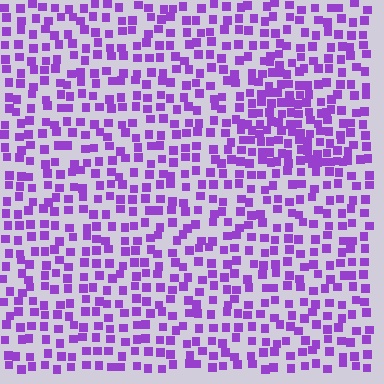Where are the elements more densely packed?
The elements are more densely packed inside the triangle boundary.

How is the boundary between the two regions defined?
The boundary is defined by a change in element density (approximately 1.7x ratio). All elements are the same color, size, and shape.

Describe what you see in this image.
The image contains small purple elements arranged at two different densities. A triangle-shaped region is visible where the elements are more densely packed than the surrounding area.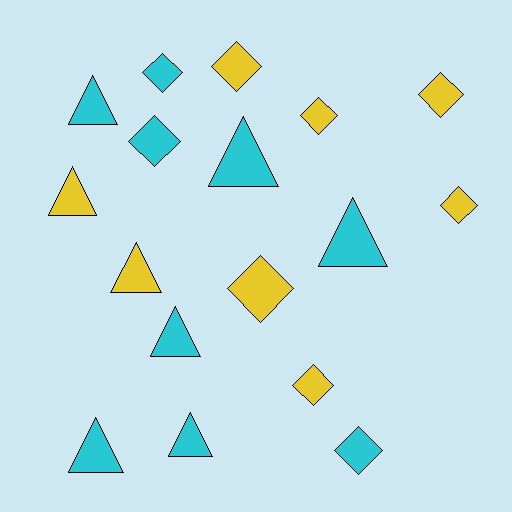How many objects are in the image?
There are 17 objects.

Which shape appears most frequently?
Diamond, with 9 objects.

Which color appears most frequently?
Cyan, with 9 objects.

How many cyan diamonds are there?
There are 3 cyan diamonds.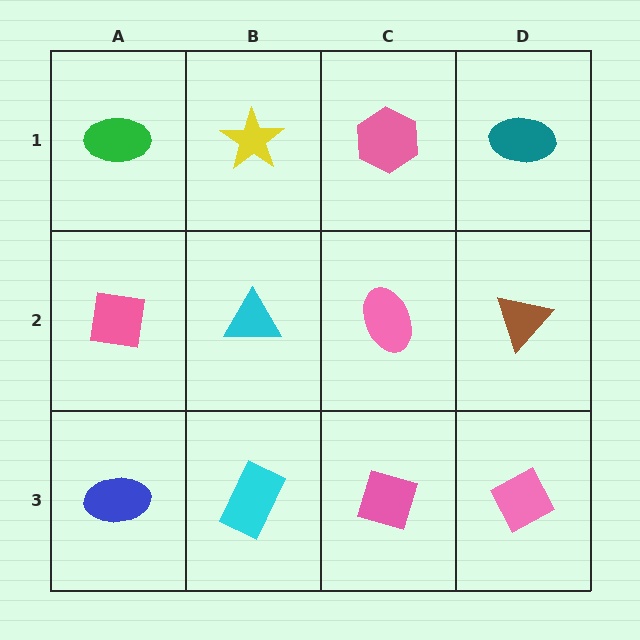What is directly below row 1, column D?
A brown triangle.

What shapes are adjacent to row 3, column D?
A brown triangle (row 2, column D), a pink diamond (row 3, column C).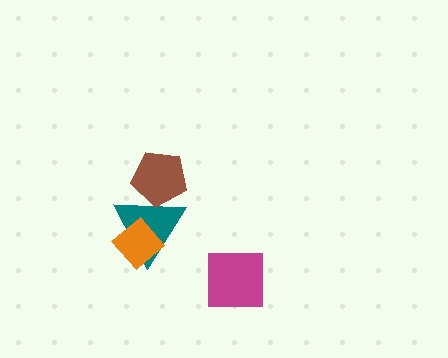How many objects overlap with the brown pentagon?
1 object overlaps with the brown pentagon.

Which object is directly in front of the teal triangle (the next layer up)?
The orange diamond is directly in front of the teal triangle.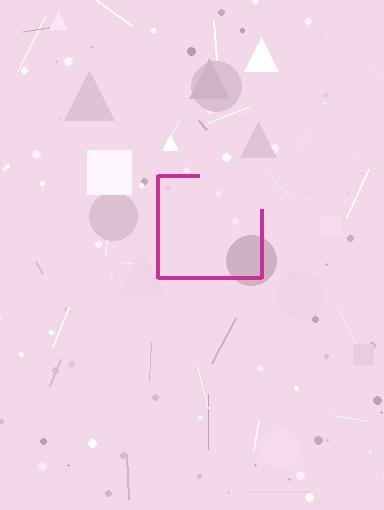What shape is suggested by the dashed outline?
The dashed outline suggests a square.